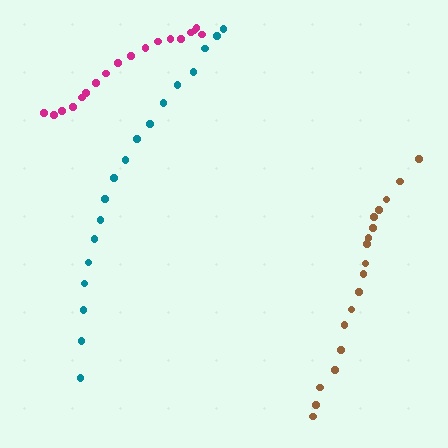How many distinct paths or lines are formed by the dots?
There are 3 distinct paths.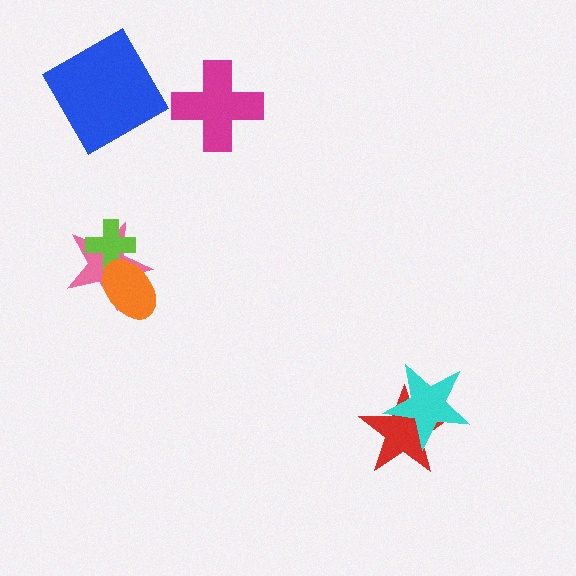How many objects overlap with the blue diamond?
0 objects overlap with the blue diamond.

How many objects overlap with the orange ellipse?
2 objects overlap with the orange ellipse.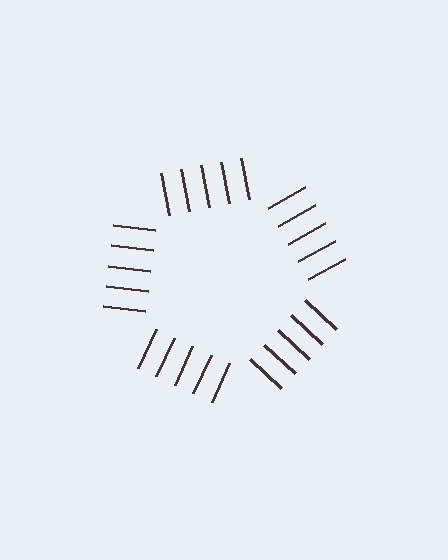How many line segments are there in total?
25 — 5 along each of the 5 edges.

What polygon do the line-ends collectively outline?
An illusory pentagon — the line segments terminate on its edges but no continuous stroke is drawn.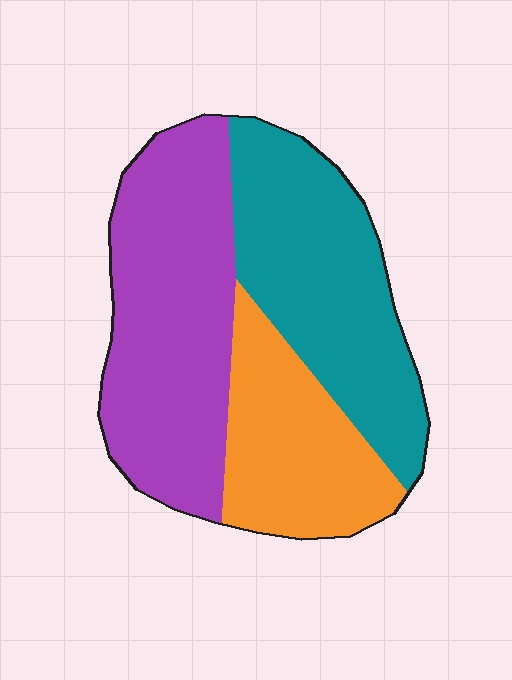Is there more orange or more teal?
Teal.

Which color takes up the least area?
Orange, at roughly 25%.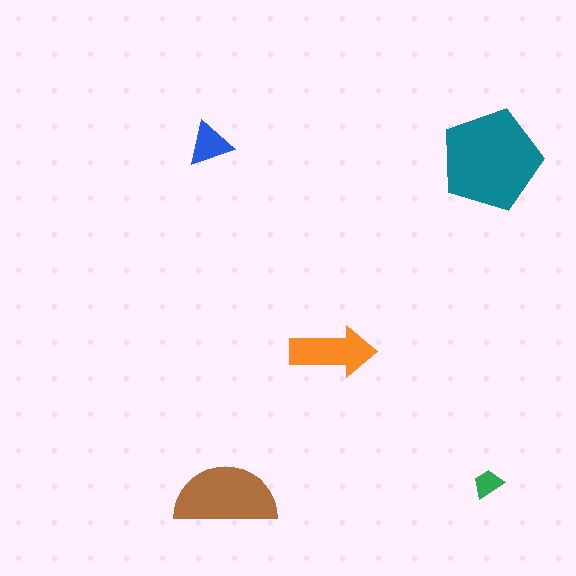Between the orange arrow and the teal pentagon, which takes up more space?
The teal pentagon.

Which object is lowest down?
The brown semicircle is bottommost.